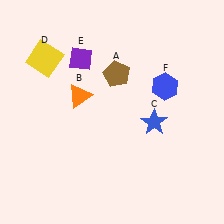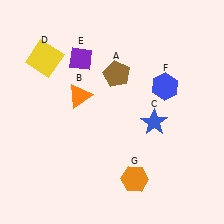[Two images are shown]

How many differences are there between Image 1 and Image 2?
There is 1 difference between the two images.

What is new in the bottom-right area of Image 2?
An orange hexagon (G) was added in the bottom-right area of Image 2.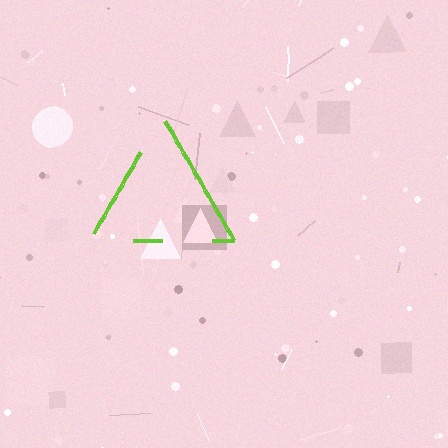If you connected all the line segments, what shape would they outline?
They would outline a triangle.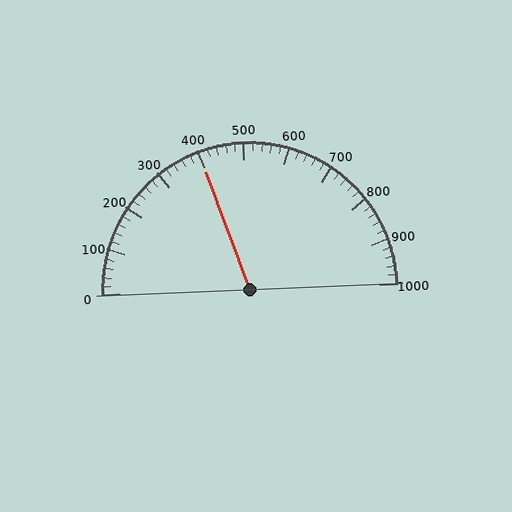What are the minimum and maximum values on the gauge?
The gauge ranges from 0 to 1000.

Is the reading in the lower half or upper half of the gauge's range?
The reading is in the lower half of the range (0 to 1000).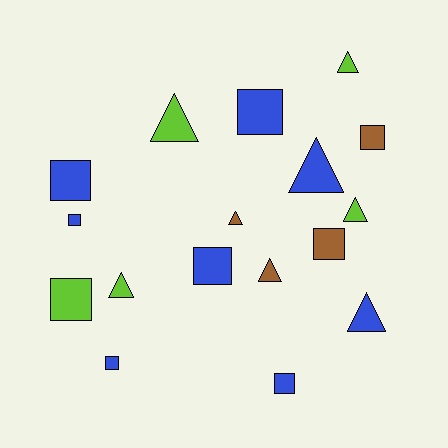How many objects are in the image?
There are 17 objects.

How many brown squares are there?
There are 2 brown squares.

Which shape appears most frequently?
Square, with 9 objects.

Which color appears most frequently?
Blue, with 8 objects.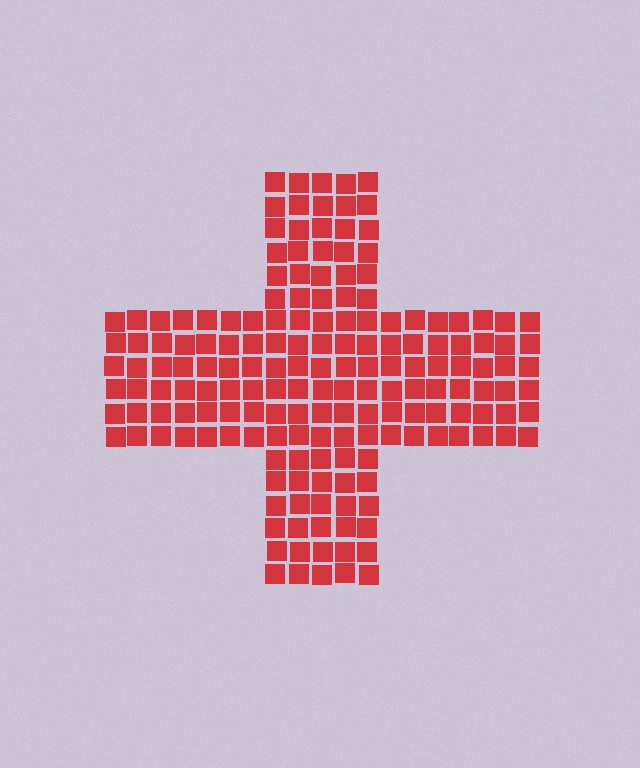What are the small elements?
The small elements are squares.